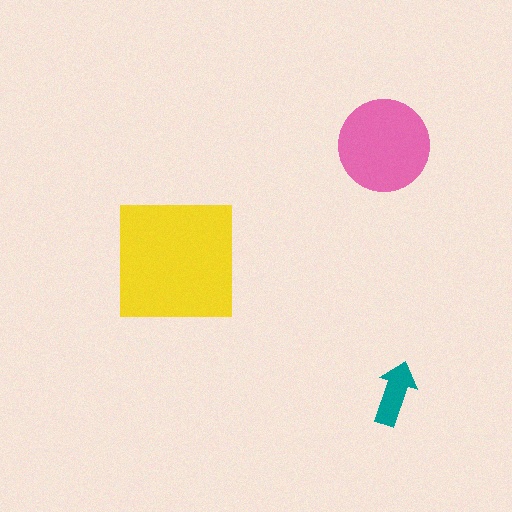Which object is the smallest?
The teal arrow.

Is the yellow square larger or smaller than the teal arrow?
Larger.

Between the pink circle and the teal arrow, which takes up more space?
The pink circle.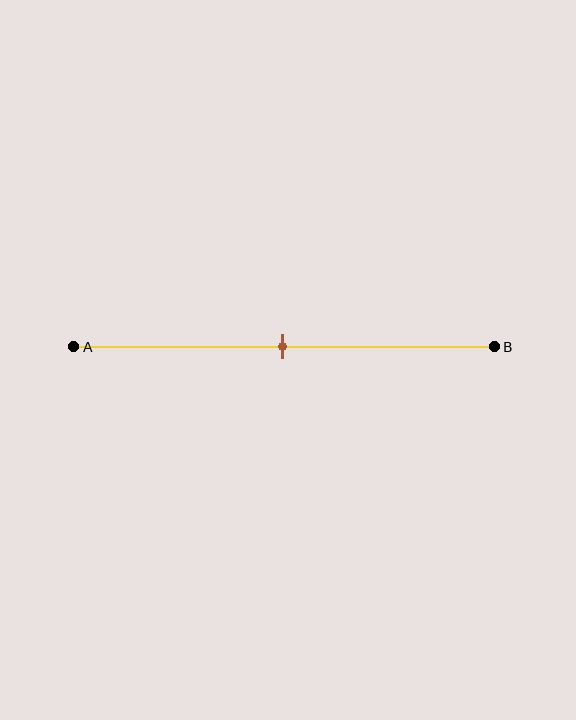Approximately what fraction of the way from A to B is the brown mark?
The brown mark is approximately 50% of the way from A to B.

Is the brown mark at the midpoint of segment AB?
Yes, the mark is approximately at the midpoint.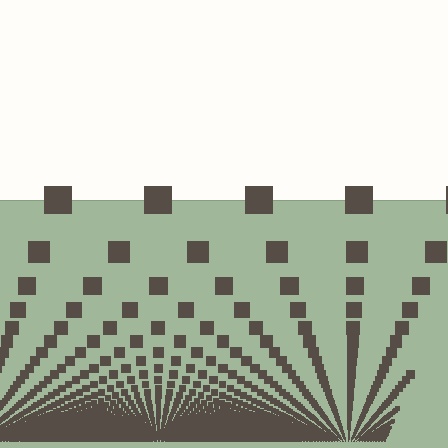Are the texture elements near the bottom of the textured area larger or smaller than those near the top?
Smaller. The gradient is inverted — elements near the bottom are smaller and denser.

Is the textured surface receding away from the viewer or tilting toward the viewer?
The surface appears to tilt toward the viewer. Texture elements get larger and sparser toward the top.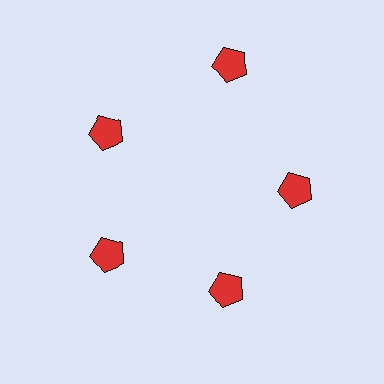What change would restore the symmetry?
The symmetry would be restored by moving it inward, back onto the ring so that all 5 pentagons sit at equal angles and equal distance from the center.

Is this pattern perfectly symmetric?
No. The 5 red pentagons are arranged in a ring, but one element near the 1 o'clock position is pushed outward from the center, breaking the 5-fold rotational symmetry.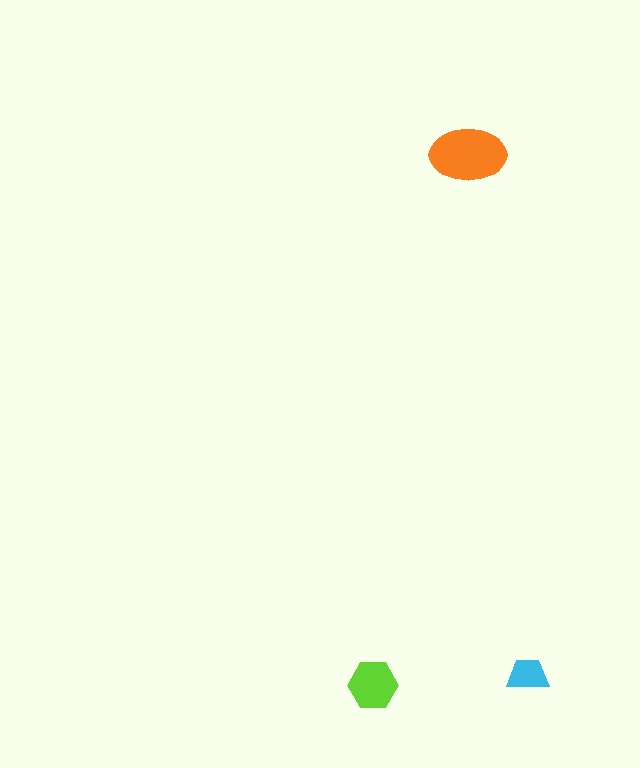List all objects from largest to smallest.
The orange ellipse, the lime hexagon, the cyan trapezoid.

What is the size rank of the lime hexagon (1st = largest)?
2nd.